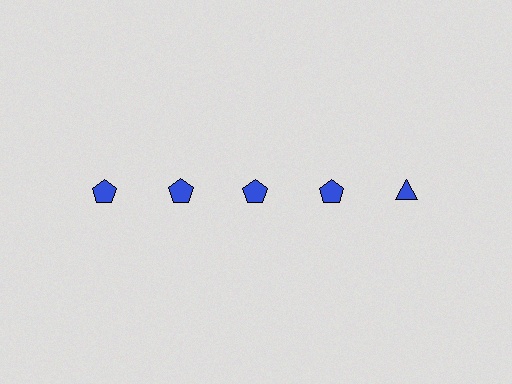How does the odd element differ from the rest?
It has a different shape: triangle instead of pentagon.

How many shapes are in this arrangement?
There are 5 shapes arranged in a grid pattern.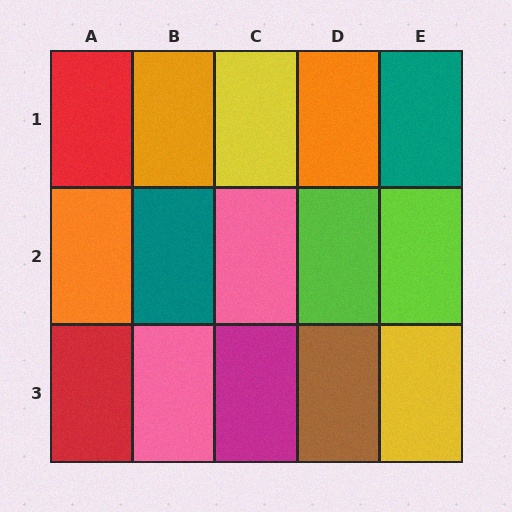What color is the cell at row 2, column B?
Teal.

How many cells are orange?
3 cells are orange.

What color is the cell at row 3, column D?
Brown.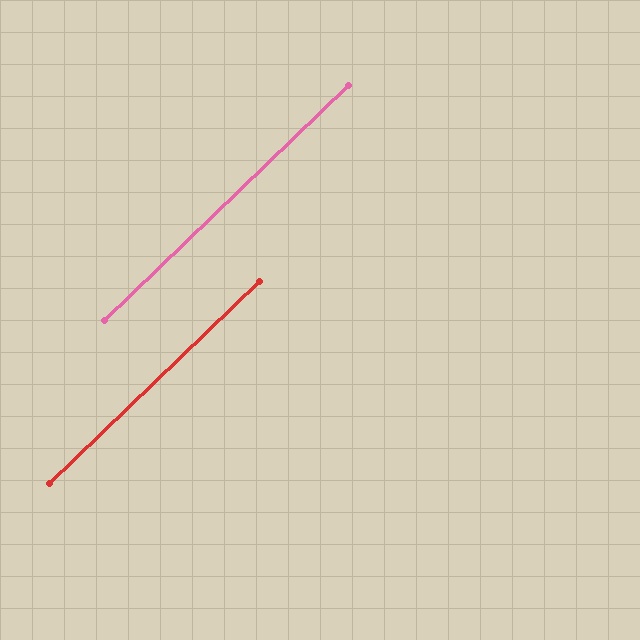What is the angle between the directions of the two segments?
Approximately 0 degrees.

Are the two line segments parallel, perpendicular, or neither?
Parallel — their directions differ by only 0.0°.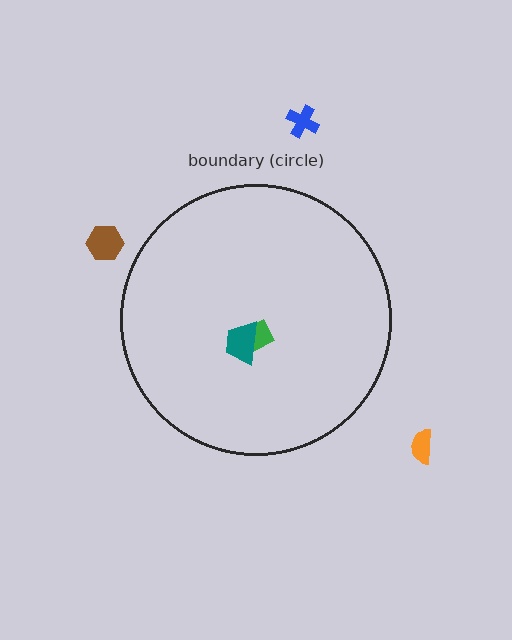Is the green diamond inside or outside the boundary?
Inside.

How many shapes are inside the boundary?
2 inside, 3 outside.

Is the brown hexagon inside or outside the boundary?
Outside.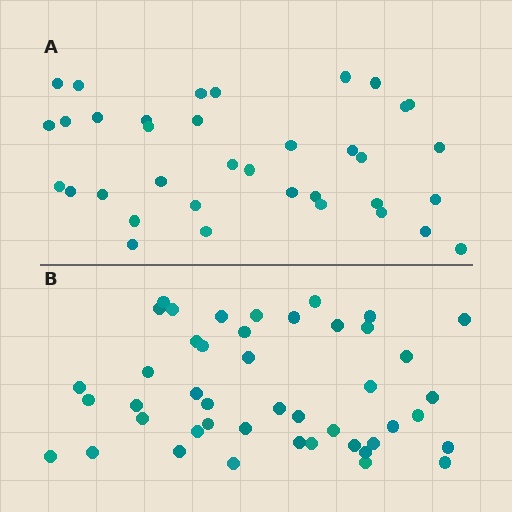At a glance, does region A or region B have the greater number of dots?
Region B (the bottom region) has more dots.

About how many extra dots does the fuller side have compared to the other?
Region B has roughly 8 or so more dots than region A.